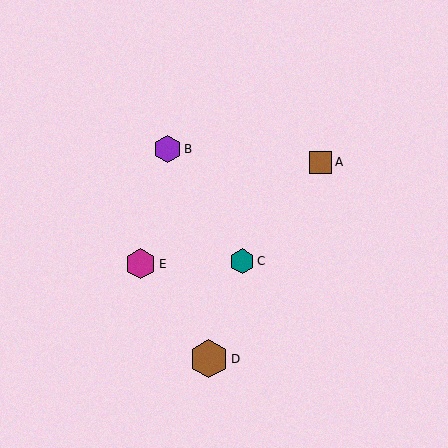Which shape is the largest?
The brown hexagon (labeled D) is the largest.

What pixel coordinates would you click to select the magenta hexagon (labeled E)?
Click at (140, 264) to select the magenta hexagon E.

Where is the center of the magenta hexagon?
The center of the magenta hexagon is at (140, 264).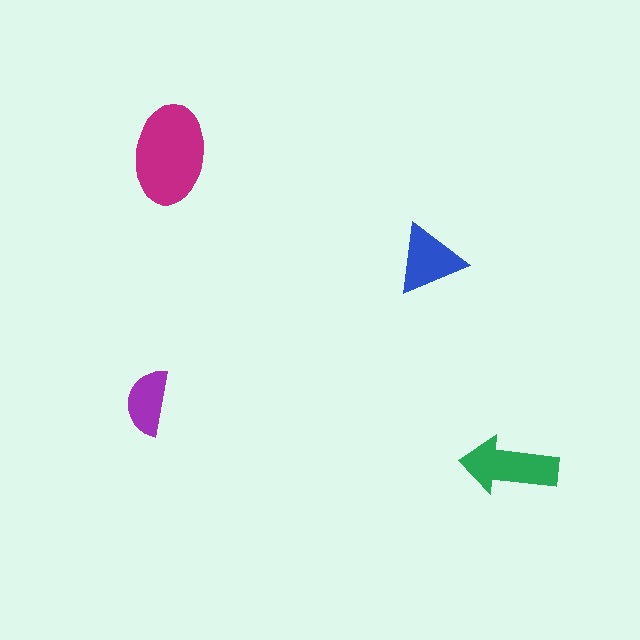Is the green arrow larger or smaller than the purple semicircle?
Larger.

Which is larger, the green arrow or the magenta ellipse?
The magenta ellipse.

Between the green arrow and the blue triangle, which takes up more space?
The green arrow.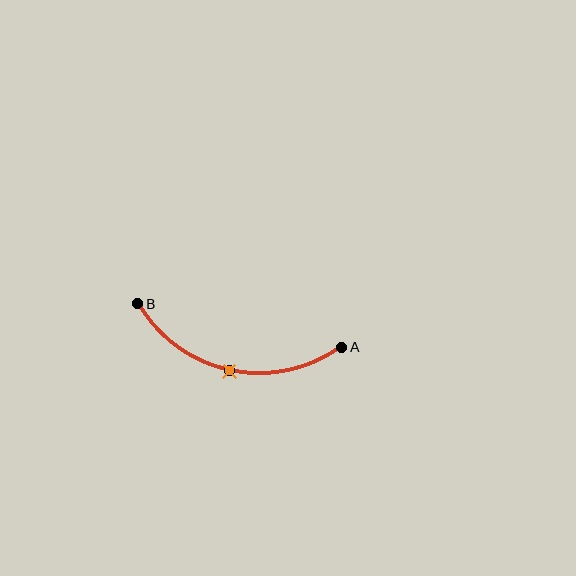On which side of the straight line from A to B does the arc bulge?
The arc bulges below the straight line connecting A and B.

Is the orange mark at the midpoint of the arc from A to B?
Yes. The orange mark lies on the arc at equal arc-length from both A and B — it is the arc midpoint.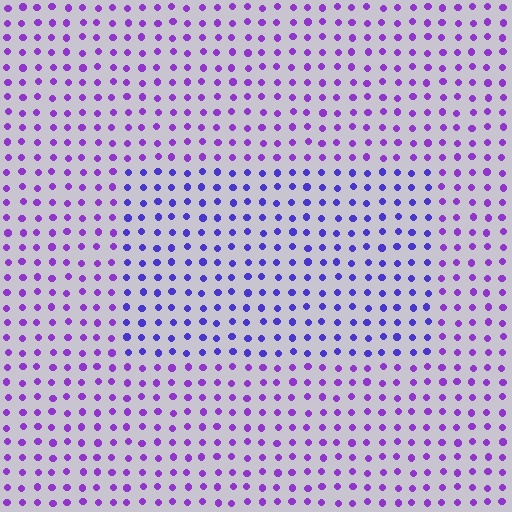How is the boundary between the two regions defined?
The boundary is defined purely by a slight shift in hue (about 29 degrees). Spacing, size, and orientation are identical on both sides.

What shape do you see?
I see a rectangle.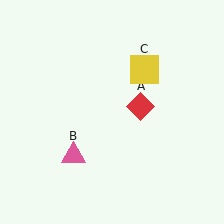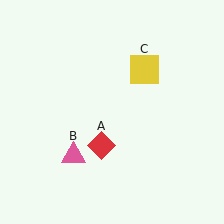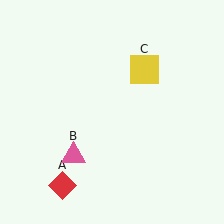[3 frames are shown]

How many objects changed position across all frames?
1 object changed position: red diamond (object A).